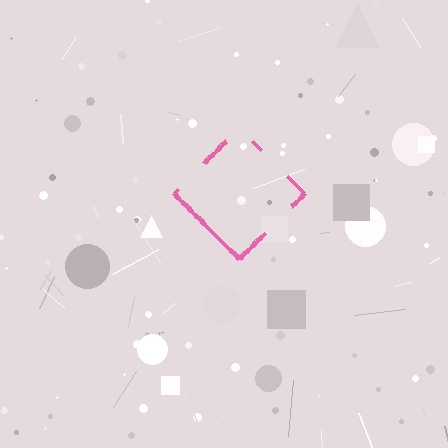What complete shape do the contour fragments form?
The contour fragments form a diamond.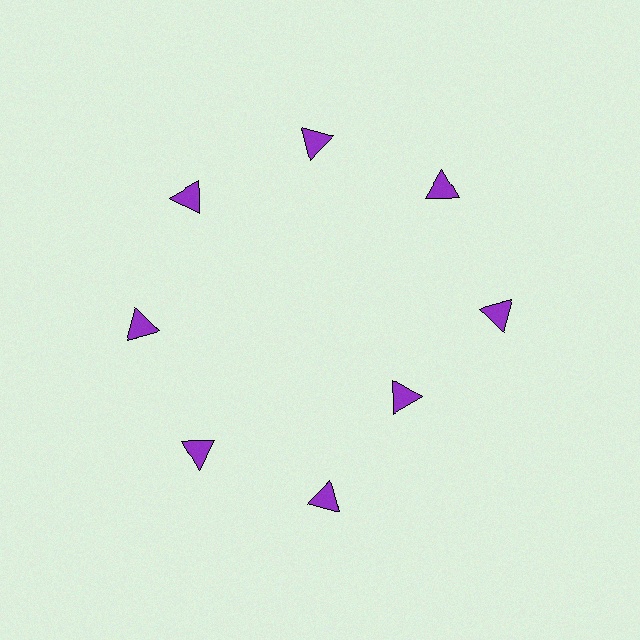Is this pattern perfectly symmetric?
No. The 8 purple triangles are arranged in a ring, but one element near the 4 o'clock position is pulled inward toward the center, breaking the 8-fold rotational symmetry.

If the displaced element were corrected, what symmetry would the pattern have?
It would have 8-fold rotational symmetry — the pattern would map onto itself every 45 degrees.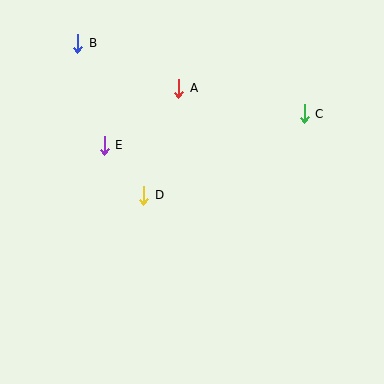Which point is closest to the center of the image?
Point D at (144, 195) is closest to the center.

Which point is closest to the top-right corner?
Point C is closest to the top-right corner.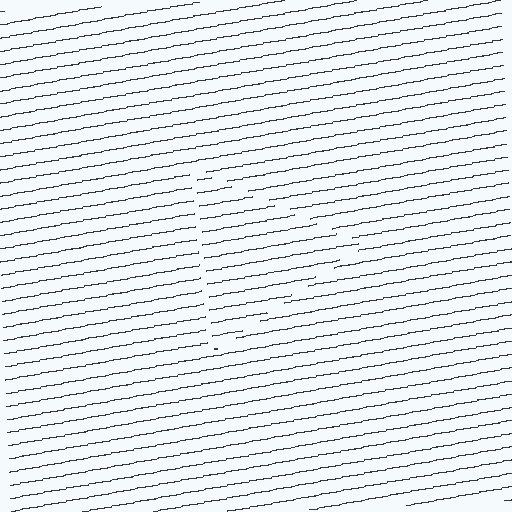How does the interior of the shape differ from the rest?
The interior of the shape contains the same grating, shifted by half a period — the contour is defined by the phase discontinuity where line-ends from the inner and outer gratings abut.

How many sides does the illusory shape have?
3 sides — the line-ends trace a triangle.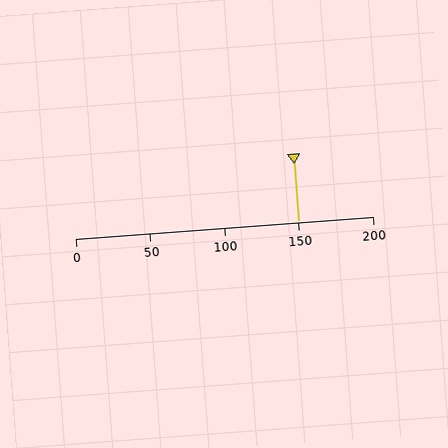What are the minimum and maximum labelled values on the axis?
The axis runs from 0 to 200.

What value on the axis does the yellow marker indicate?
The marker indicates approximately 150.